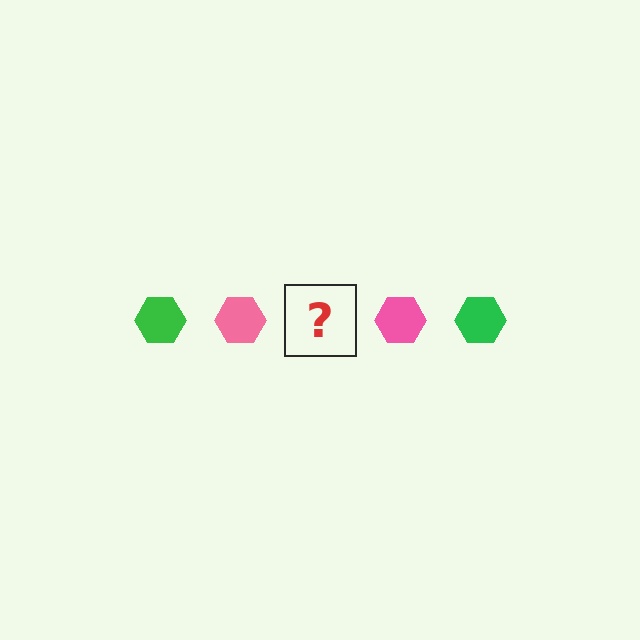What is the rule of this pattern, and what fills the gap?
The rule is that the pattern cycles through green, pink hexagons. The gap should be filled with a green hexagon.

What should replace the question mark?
The question mark should be replaced with a green hexagon.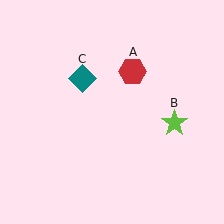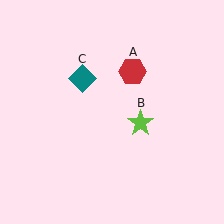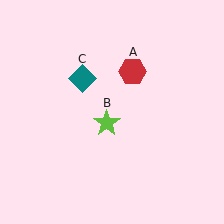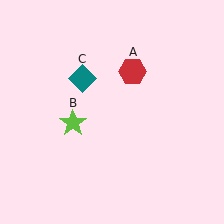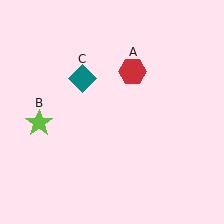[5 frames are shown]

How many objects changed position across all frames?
1 object changed position: lime star (object B).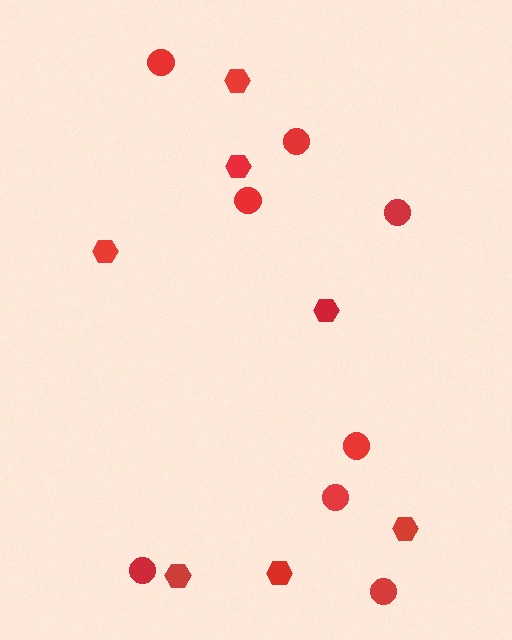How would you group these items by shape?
There are 2 groups: one group of hexagons (7) and one group of circles (8).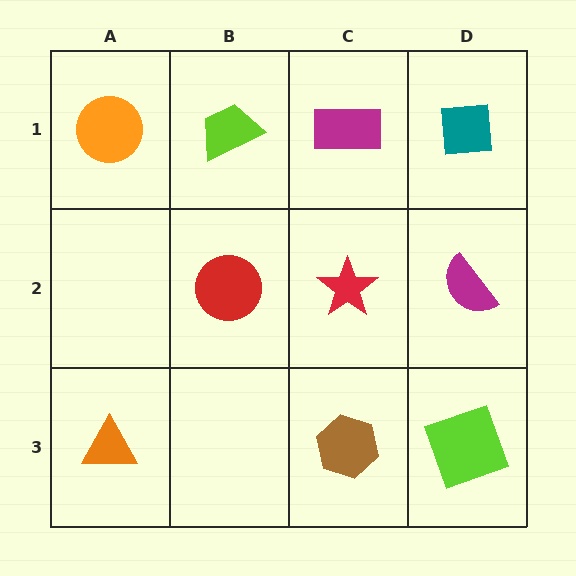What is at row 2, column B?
A red circle.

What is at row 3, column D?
A lime square.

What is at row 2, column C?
A red star.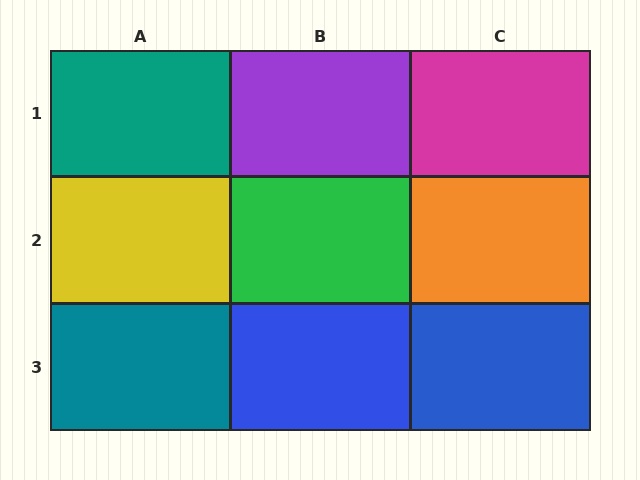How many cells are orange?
1 cell is orange.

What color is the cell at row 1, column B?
Purple.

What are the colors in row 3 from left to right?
Teal, blue, blue.